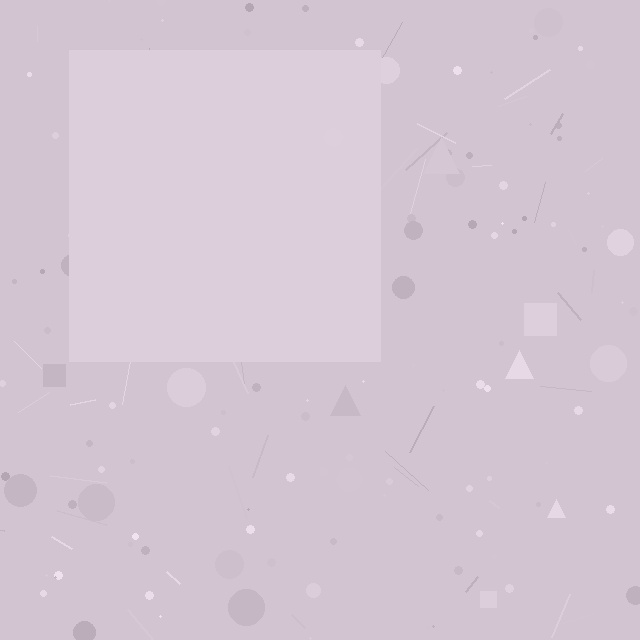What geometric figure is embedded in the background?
A square is embedded in the background.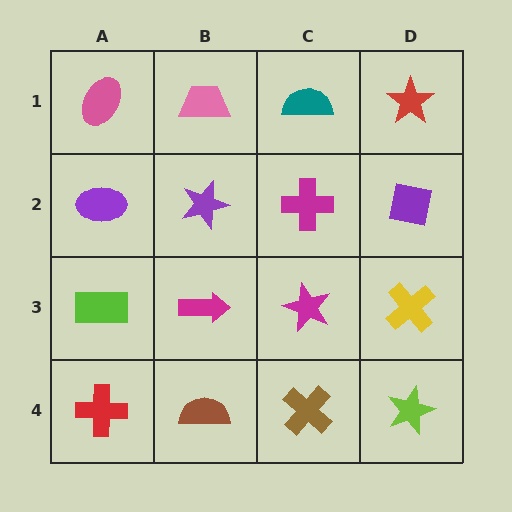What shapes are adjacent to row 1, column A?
A purple ellipse (row 2, column A), a pink trapezoid (row 1, column B).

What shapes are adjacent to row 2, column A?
A pink ellipse (row 1, column A), a lime rectangle (row 3, column A), a purple star (row 2, column B).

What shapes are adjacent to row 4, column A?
A lime rectangle (row 3, column A), a brown semicircle (row 4, column B).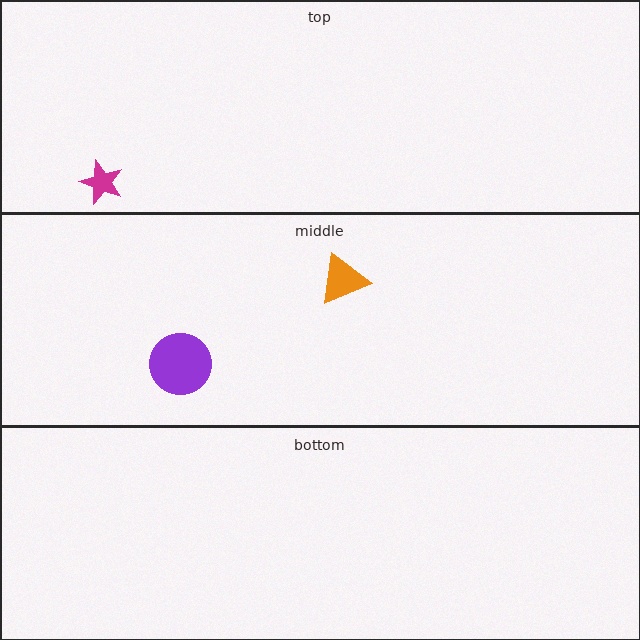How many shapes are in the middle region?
2.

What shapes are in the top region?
The magenta star.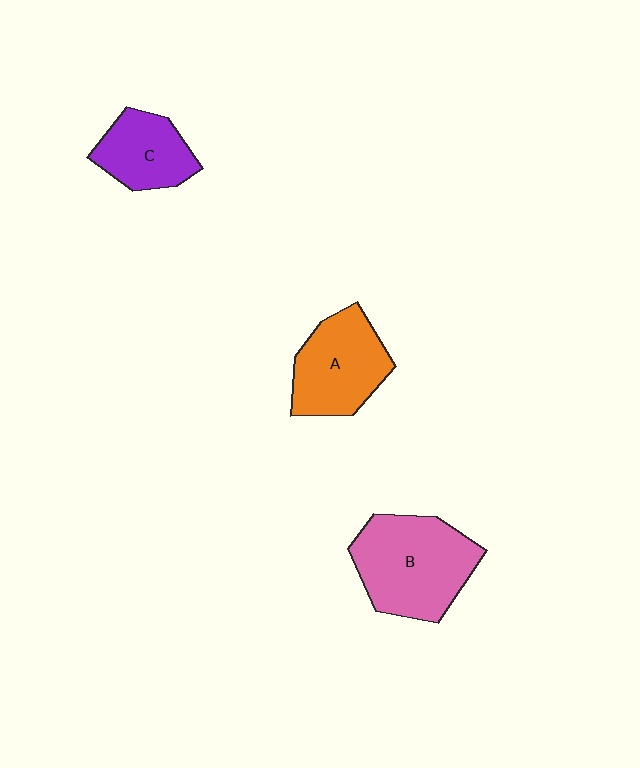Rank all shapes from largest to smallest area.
From largest to smallest: B (pink), A (orange), C (purple).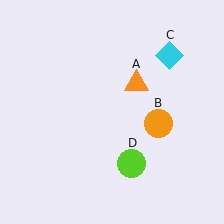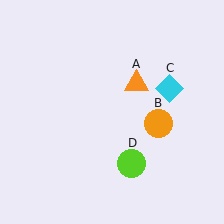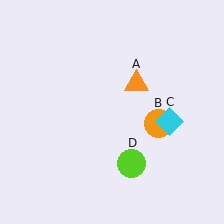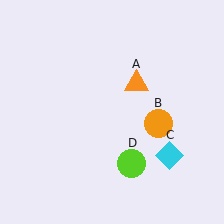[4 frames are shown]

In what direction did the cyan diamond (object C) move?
The cyan diamond (object C) moved down.